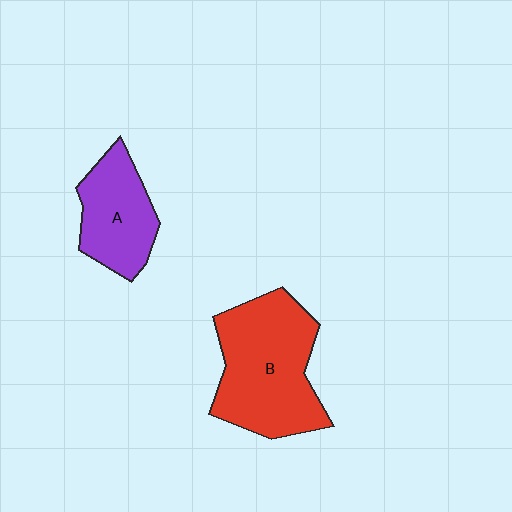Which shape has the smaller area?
Shape A (purple).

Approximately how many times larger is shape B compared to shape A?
Approximately 1.7 times.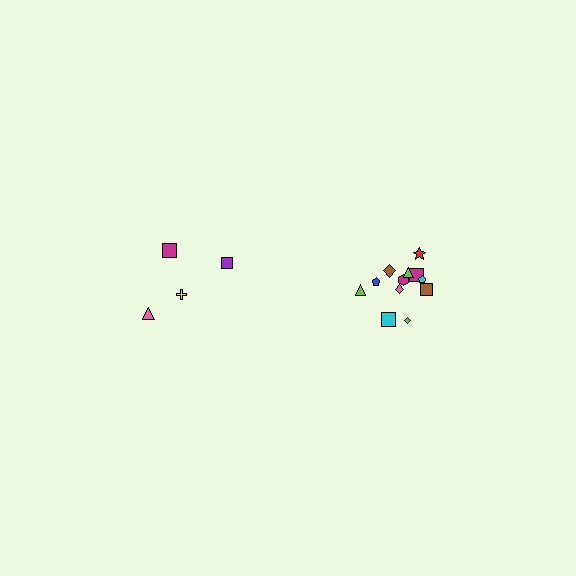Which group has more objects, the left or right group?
The right group.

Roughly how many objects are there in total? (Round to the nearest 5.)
Roughly 15 objects in total.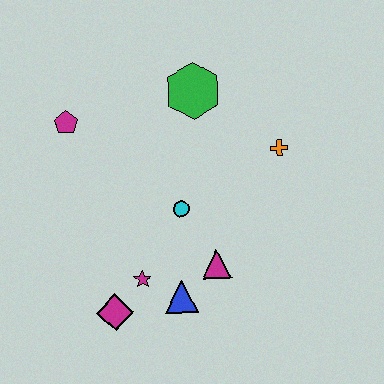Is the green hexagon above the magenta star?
Yes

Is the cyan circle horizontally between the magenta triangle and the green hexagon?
No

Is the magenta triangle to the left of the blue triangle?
No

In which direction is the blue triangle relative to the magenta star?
The blue triangle is to the right of the magenta star.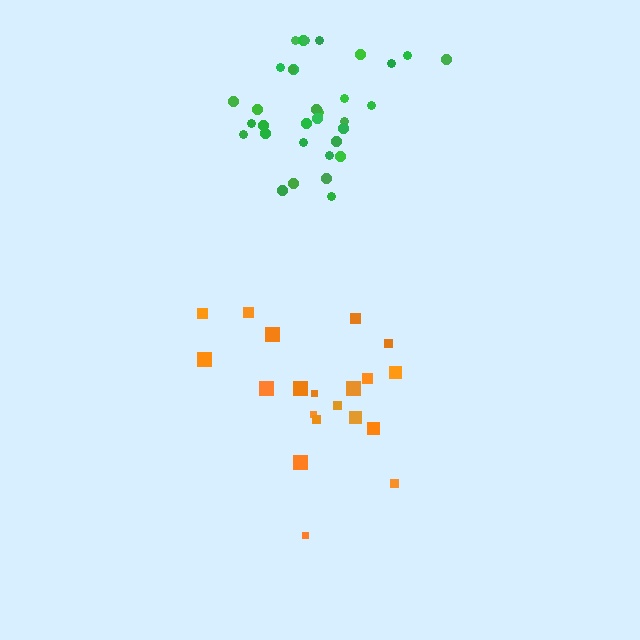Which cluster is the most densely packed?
Green.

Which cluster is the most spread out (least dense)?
Orange.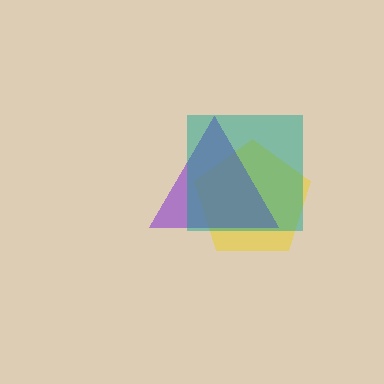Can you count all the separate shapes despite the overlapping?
Yes, there are 3 separate shapes.